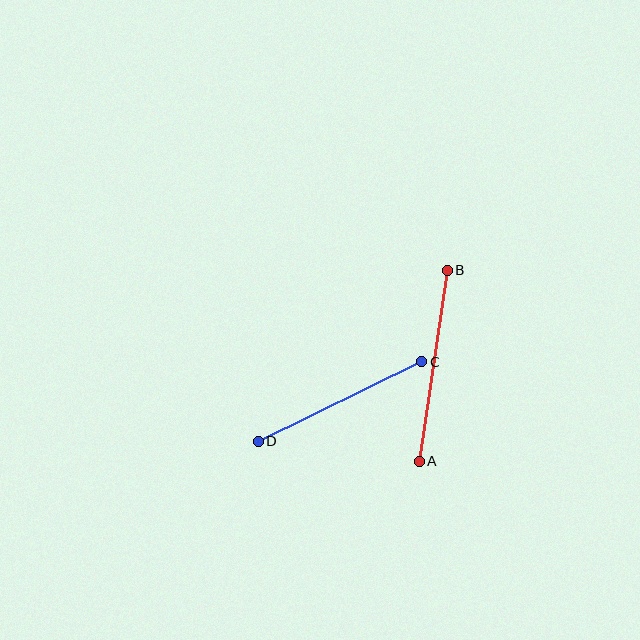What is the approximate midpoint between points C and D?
The midpoint is at approximately (340, 401) pixels.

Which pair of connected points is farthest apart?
Points A and B are farthest apart.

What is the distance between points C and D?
The distance is approximately 182 pixels.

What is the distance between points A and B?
The distance is approximately 193 pixels.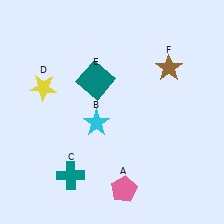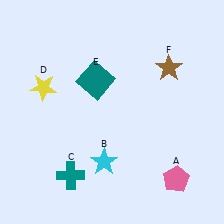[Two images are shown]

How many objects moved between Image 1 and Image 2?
2 objects moved between the two images.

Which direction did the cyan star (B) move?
The cyan star (B) moved down.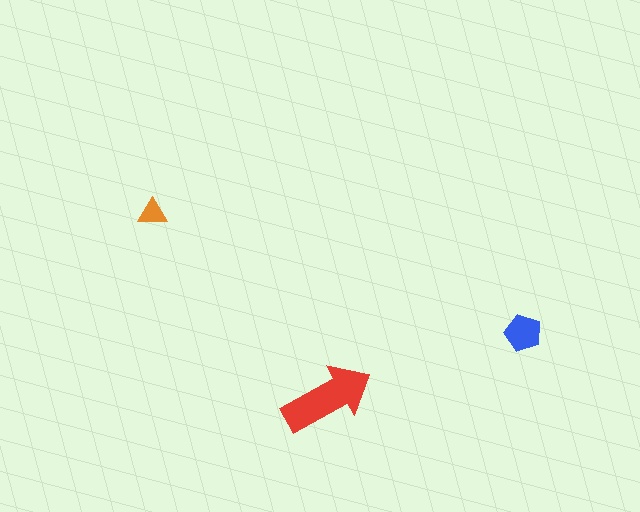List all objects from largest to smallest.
The red arrow, the blue pentagon, the orange triangle.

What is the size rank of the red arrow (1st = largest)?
1st.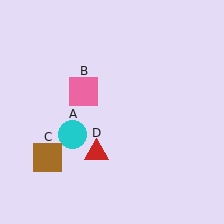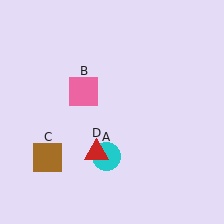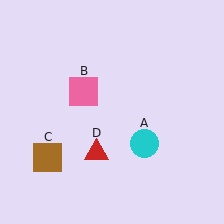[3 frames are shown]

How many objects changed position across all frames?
1 object changed position: cyan circle (object A).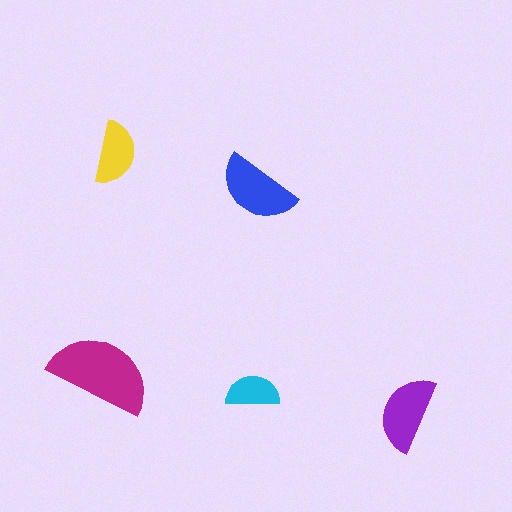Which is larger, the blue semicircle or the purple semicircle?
The blue one.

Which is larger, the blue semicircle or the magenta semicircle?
The magenta one.